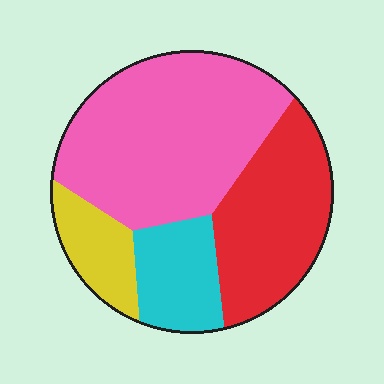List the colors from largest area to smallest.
From largest to smallest: pink, red, cyan, yellow.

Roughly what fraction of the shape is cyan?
Cyan covers roughly 15% of the shape.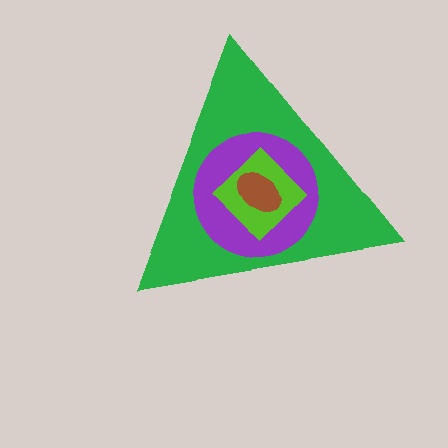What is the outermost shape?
The green triangle.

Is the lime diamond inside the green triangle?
Yes.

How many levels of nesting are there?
4.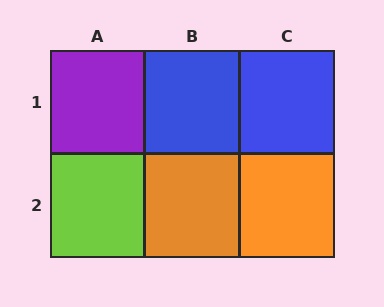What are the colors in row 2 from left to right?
Lime, orange, orange.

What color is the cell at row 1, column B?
Blue.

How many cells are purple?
1 cell is purple.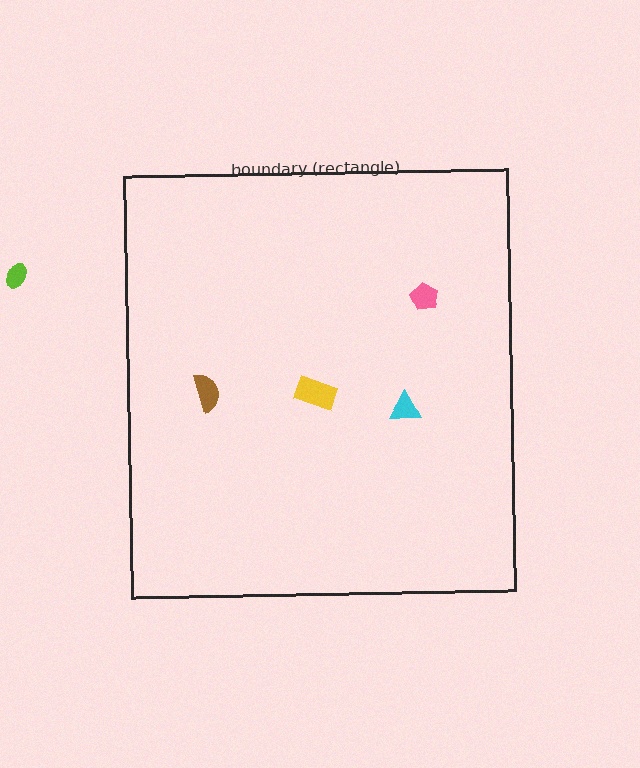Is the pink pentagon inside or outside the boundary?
Inside.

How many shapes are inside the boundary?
4 inside, 1 outside.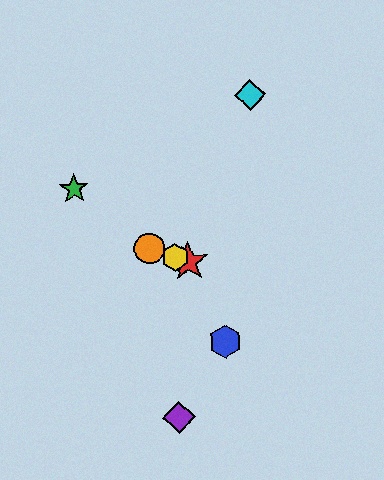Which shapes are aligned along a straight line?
The red star, the yellow hexagon, the orange circle are aligned along a straight line.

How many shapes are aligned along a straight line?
3 shapes (the red star, the yellow hexagon, the orange circle) are aligned along a straight line.